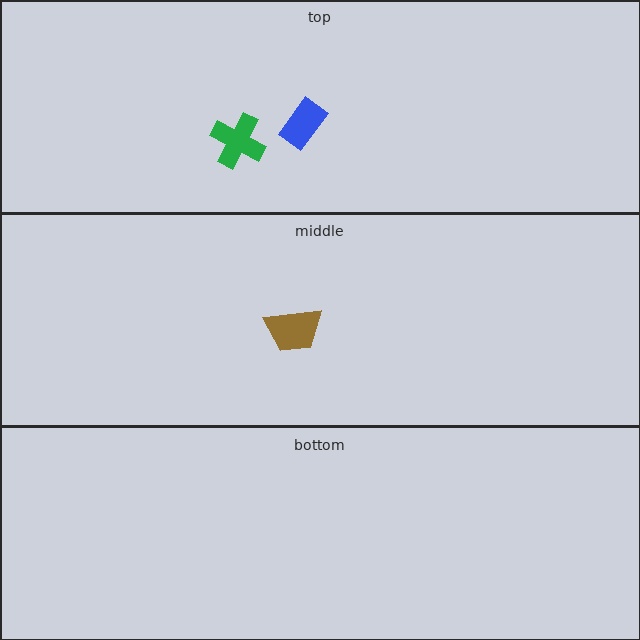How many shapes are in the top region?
2.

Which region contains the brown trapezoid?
The middle region.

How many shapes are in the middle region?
1.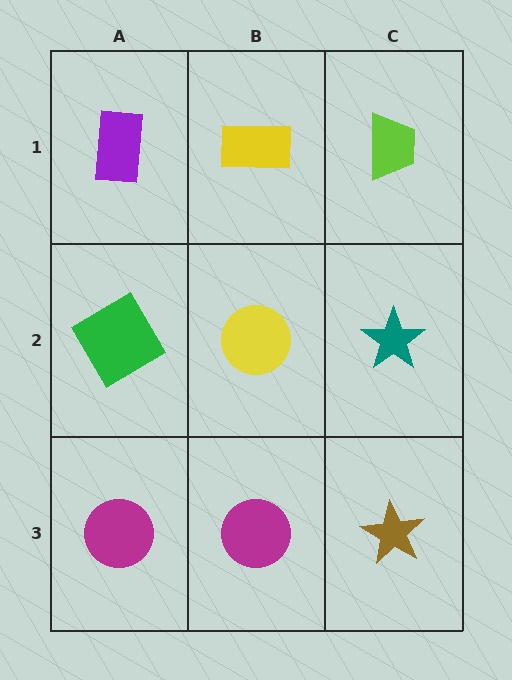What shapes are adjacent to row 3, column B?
A yellow circle (row 2, column B), a magenta circle (row 3, column A), a brown star (row 3, column C).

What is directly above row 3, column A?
A green diamond.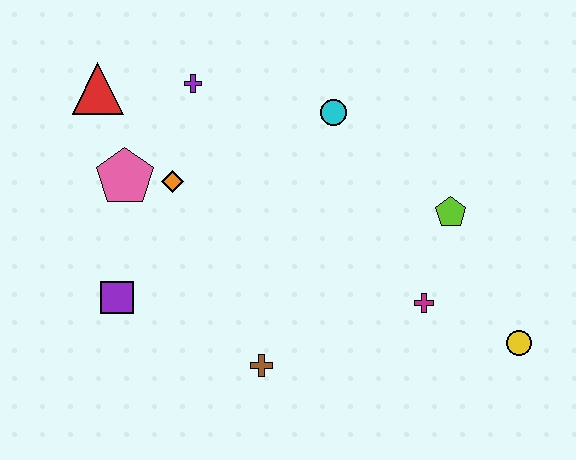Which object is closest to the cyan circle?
The purple cross is closest to the cyan circle.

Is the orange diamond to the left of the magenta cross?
Yes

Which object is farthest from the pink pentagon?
The yellow circle is farthest from the pink pentagon.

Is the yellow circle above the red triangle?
No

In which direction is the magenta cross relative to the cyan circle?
The magenta cross is below the cyan circle.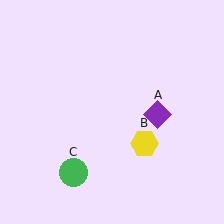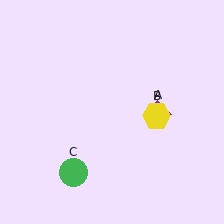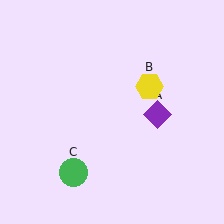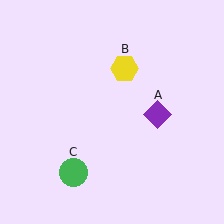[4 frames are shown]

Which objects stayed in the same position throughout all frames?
Purple diamond (object A) and green circle (object C) remained stationary.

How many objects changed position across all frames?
1 object changed position: yellow hexagon (object B).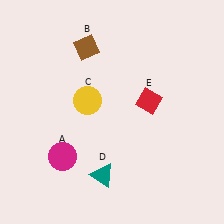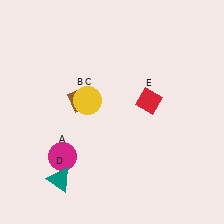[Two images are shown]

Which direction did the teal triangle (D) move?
The teal triangle (D) moved left.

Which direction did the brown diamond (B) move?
The brown diamond (B) moved down.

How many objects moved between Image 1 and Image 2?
2 objects moved between the two images.